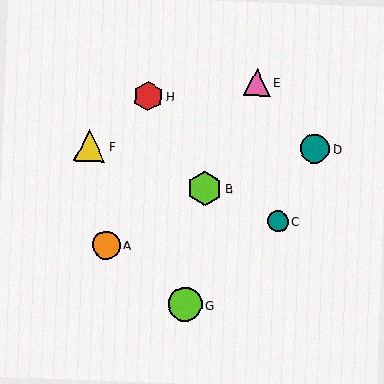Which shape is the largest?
The lime hexagon (labeled B) is the largest.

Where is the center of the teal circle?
The center of the teal circle is at (278, 221).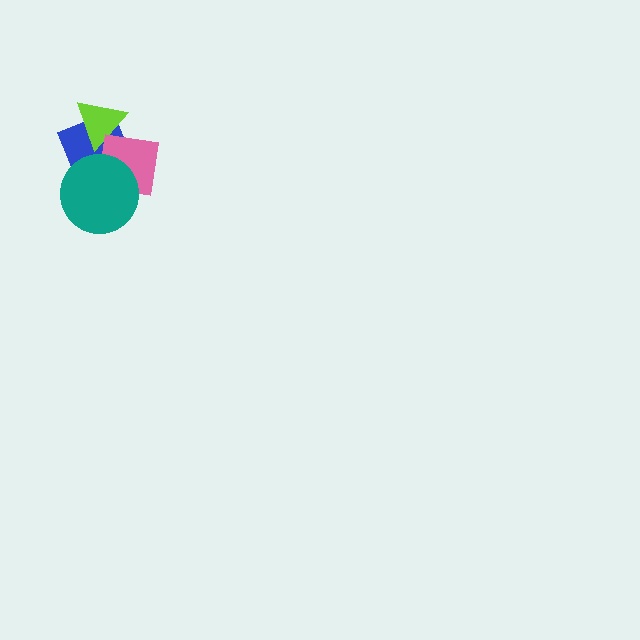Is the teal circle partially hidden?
No, no other shape covers it.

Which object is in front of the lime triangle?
The pink square is in front of the lime triangle.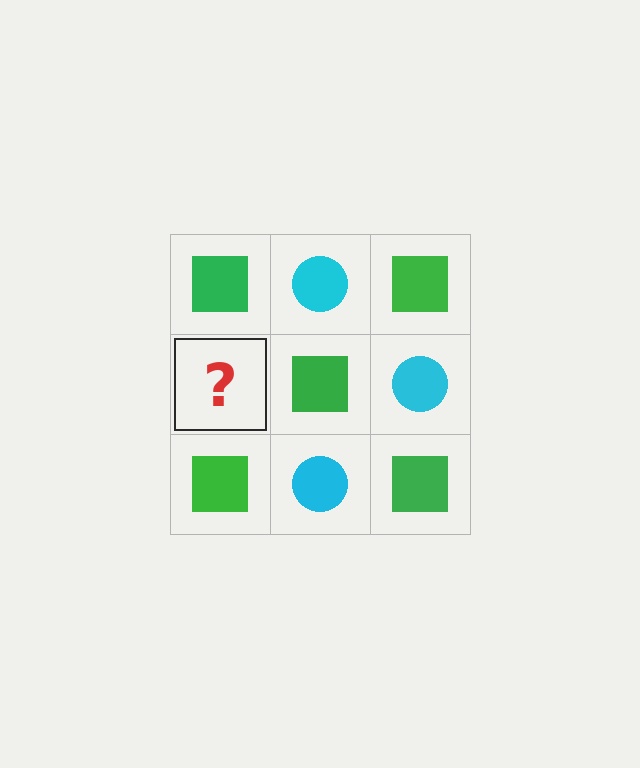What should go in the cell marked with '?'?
The missing cell should contain a cyan circle.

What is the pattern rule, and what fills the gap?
The rule is that it alternates green square and cyan circle in a checkerboard pattern. The gap should be filled with a cyan circle.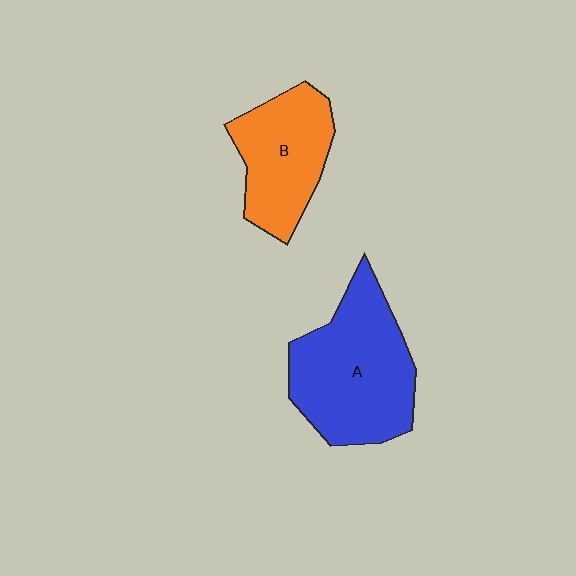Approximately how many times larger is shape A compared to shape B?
Approximately 1.4 times.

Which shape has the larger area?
Shape A (blue).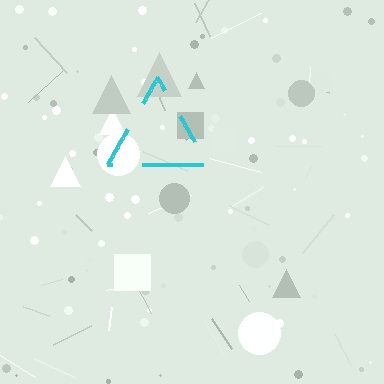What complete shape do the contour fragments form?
The contour fragments form a triangle.